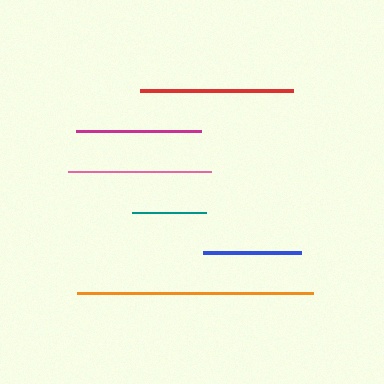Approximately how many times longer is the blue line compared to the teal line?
The blue line is approximately 1.3 times the length of the teal line.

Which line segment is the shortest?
The teal line is the shortest at approximately 73 pixels.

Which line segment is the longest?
The orange line is the longest at approximately 236 pixels.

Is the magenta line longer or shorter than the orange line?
The orange line is longer than the magenta line.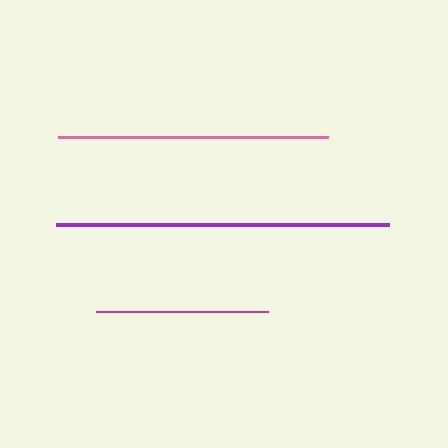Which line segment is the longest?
The purple line is the longest at approximately 333 pixels.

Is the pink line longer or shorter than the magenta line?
The pink line is longer than the magenta line.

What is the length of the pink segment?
The pink segment is approximately 270 pixels long.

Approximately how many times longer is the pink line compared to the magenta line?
The pink line is approximately 1.6 times the length of the magenta line.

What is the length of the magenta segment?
The magenta segment is approximately 172 pixels long.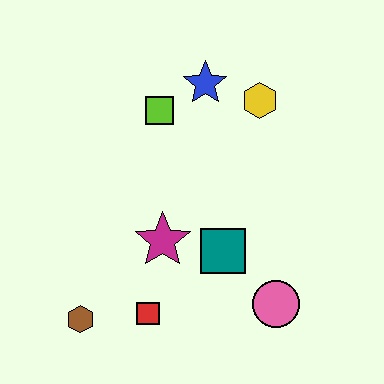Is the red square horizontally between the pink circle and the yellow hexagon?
No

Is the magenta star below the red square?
No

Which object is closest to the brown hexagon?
The red square is closest to the brown hexagon.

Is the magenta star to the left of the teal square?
Yes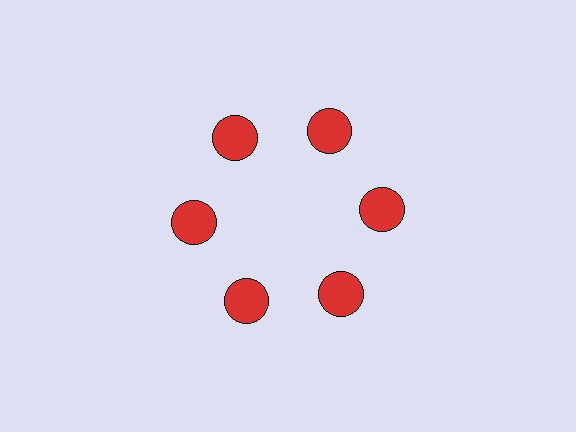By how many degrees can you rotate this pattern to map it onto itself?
The pattern maps onto itself every 60 degrees of rotation.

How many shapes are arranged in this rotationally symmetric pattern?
There are 6 shapes, arranged in 6 groups of 1.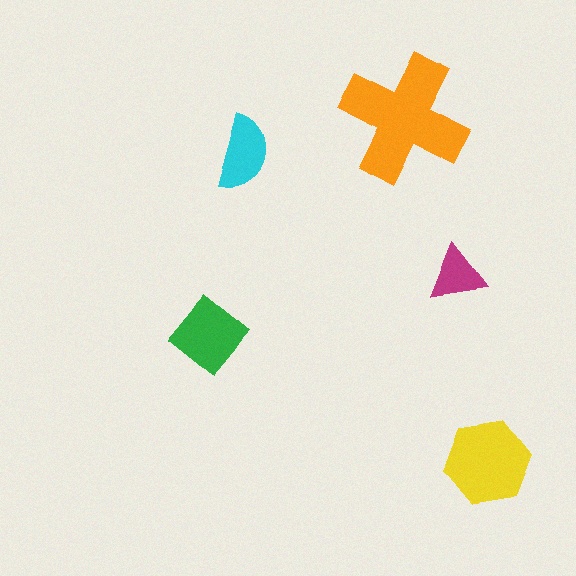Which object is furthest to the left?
The green diamond is leftmost.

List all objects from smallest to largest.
The magenta triangle, the cyan semicircle, the green diamond, the yellow hexagon, the orange cross.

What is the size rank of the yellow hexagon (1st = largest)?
2nd.